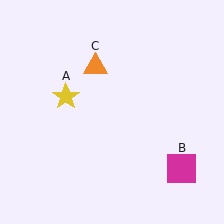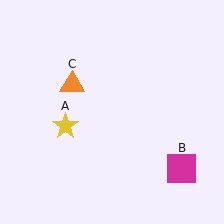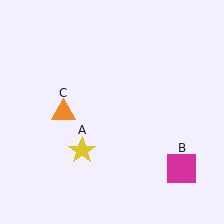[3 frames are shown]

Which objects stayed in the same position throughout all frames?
Magenta square (object B) remained stationary.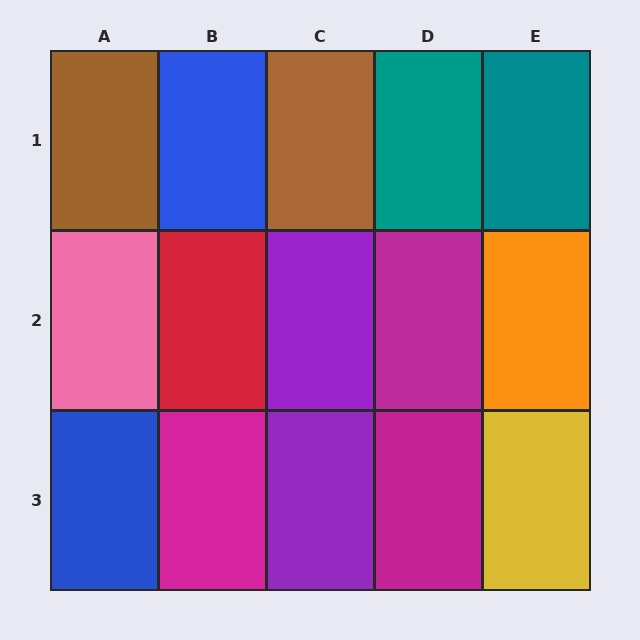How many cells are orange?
1 cell is orange.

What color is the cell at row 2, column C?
Purple.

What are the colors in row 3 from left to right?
Blue, magenta, purple, magenta, yellow.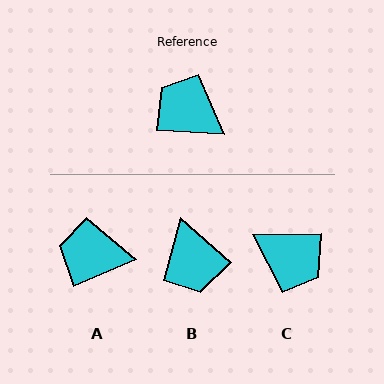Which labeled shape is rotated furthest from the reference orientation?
C, about 177 degrees away.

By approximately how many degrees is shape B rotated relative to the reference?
Approximately 141 degrees counter-clockwise.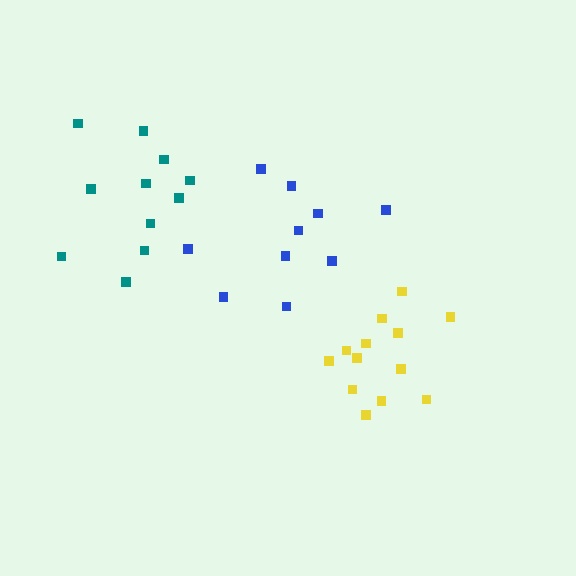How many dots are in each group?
Group 1: 10 dots, Group 2: 13 dots, Group 3: 11 dots (34 total).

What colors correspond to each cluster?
The clusters are colored: blue, yellow, teal.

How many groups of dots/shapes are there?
There are 3 groups.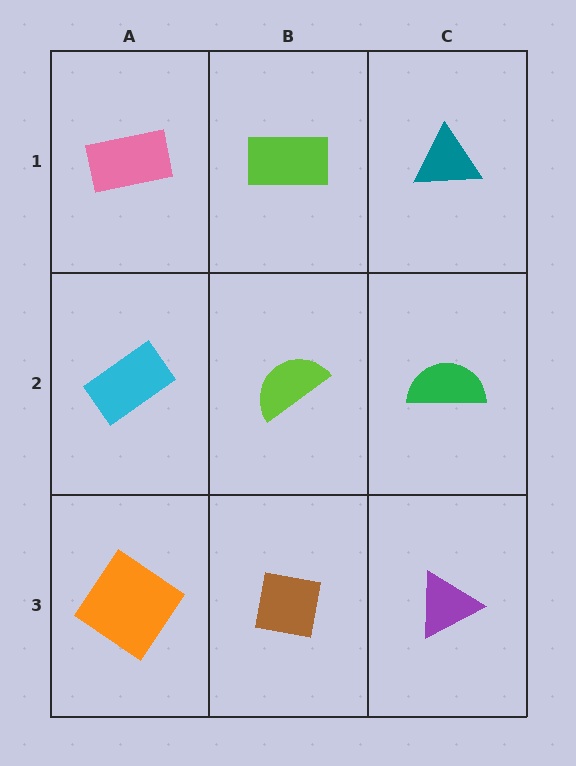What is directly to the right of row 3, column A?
A brown square.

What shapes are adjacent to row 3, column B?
A lime semicircle (row 2, column B), an orange diamond (row 3, column A), a purple triangle (row 3, column C).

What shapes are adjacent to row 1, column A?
A cyan rectangle (row 2, column A), a lime rectangle (row 1, column B).